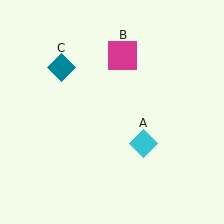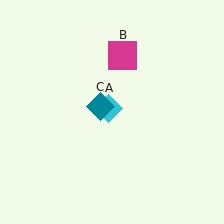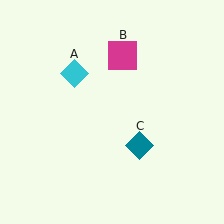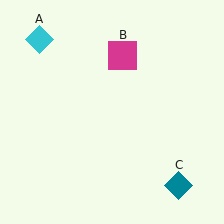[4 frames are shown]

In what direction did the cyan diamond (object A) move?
The cyan diamond (object A) moved up and to the left.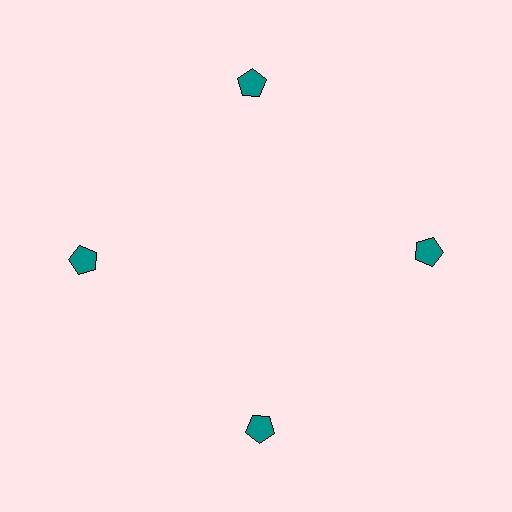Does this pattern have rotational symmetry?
Yes, this pattern has 4-fold rotational symmetry. It looks the same after rotating 90 degrees around the center.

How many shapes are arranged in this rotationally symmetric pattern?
There are 4 shapes, arranged in 4 groups of 1.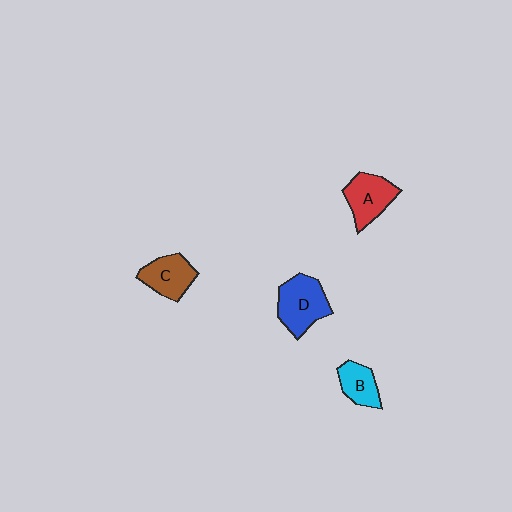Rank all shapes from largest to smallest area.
From largest to smallest: D (blue), A (red), C (brown), B (cyan).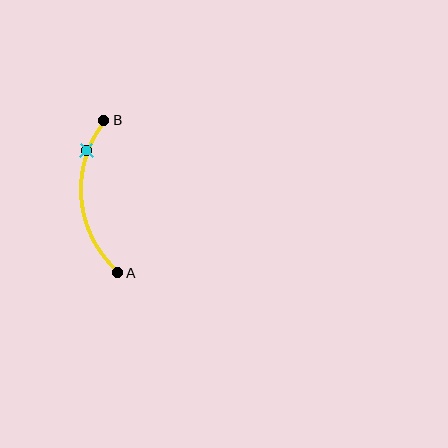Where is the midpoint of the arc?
The arc midpoint is the point on the curve farthest from the straight line joining A and B. It sits to the left of that line.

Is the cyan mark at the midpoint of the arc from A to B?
No. The cyan mark lies on the arc but is closer to endpoint B. The arc midpoint would be at the point on the curve equidistant along the arc from both A and B.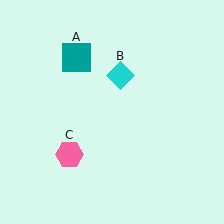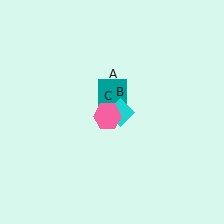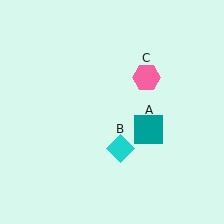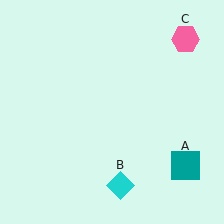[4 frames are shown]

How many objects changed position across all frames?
3 objects changed position: teal square (object A), cyan diamond (object B), pink hexagon (object C).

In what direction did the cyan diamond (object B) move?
The cyan diamond (object B) moved down.